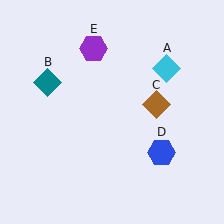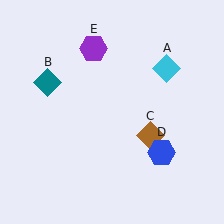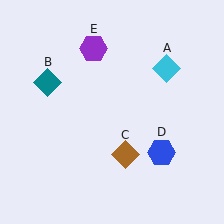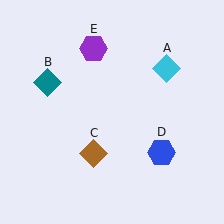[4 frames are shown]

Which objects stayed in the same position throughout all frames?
Cyan diamond (object A) and teal diamond (object B) and blue hexagon (object D) and purple hexagon (object E) remained stationary.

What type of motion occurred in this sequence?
The brown diamond (object C) rotated clockwise around the center of the scene.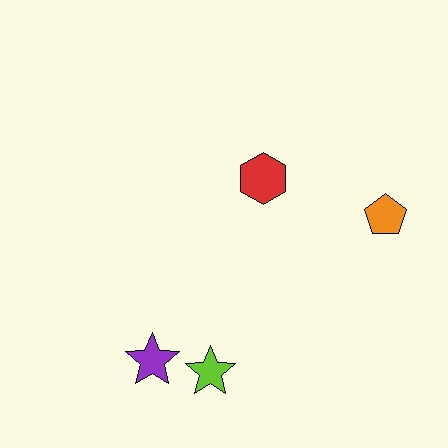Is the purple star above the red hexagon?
No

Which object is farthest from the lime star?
The orange pentagon is farthest from the lime star.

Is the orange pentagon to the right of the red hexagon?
Yes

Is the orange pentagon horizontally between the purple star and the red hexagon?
No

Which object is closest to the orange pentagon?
The red hexagon is closest to the orange pentagon.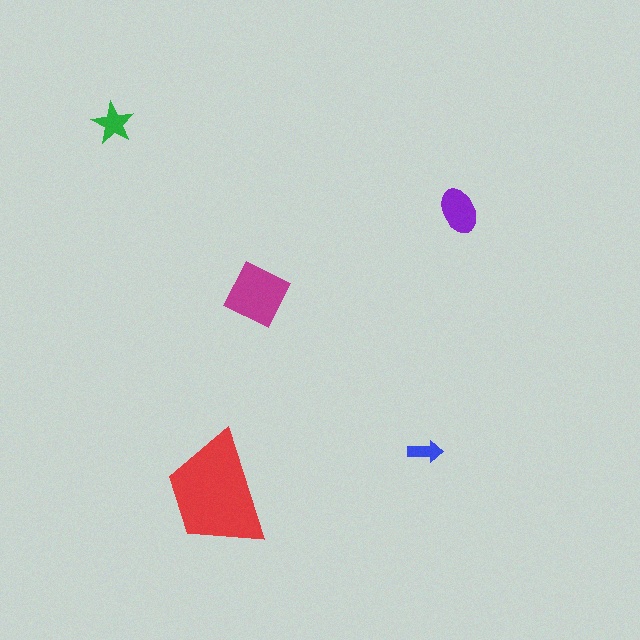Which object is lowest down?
The red trapezoid is bottommost.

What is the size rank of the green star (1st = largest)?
4th.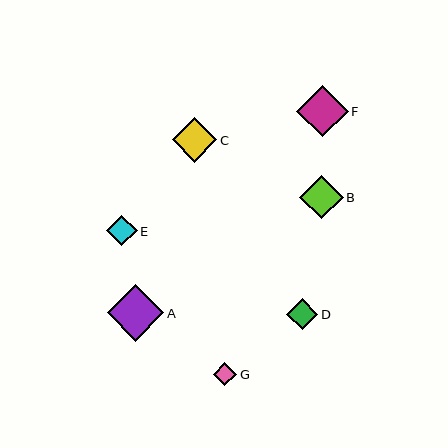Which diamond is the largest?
Diamond A is the largest with a size of approximately 56 pixels.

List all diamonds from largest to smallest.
From largest to smallest: A, F, C, B, D, E, G.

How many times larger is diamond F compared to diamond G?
Diamond F is approximately 2.2 times the size of diamond G.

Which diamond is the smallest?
Diamond G is the smallest with a size of approximately 24 pixels.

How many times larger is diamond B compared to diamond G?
Diamond B is approximately 1.8 times the size of diamond G.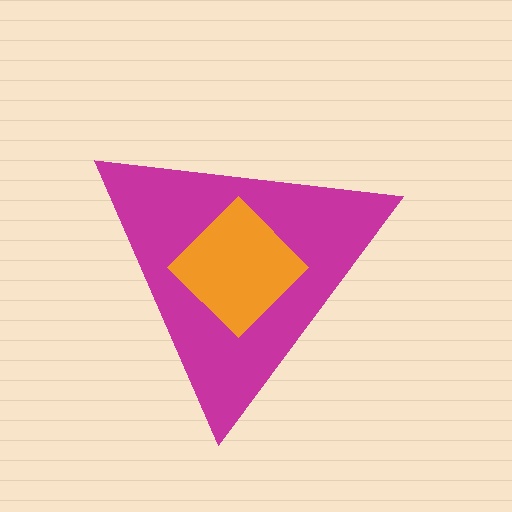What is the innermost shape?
The orange diamond.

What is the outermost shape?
The magenta triangle.